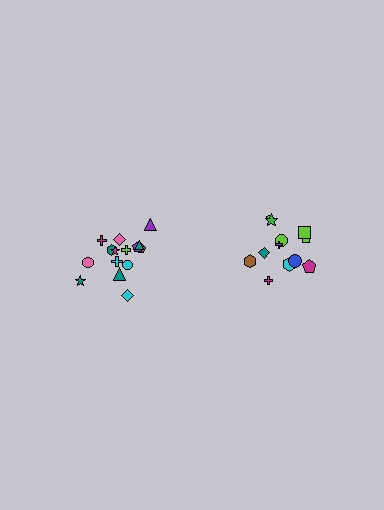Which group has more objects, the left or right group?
The left group.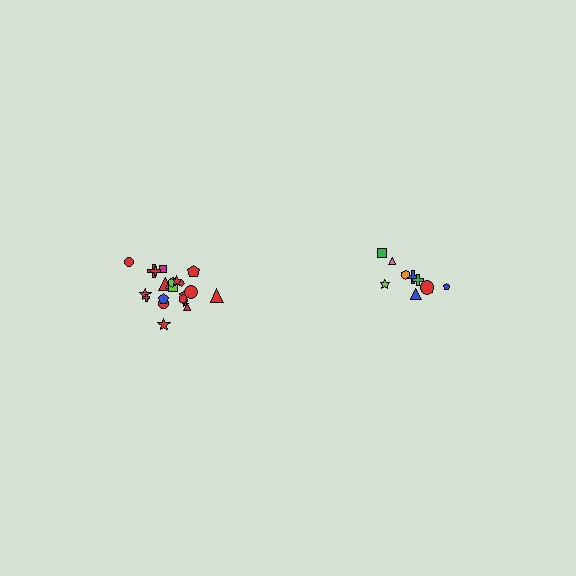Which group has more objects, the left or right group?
The left group.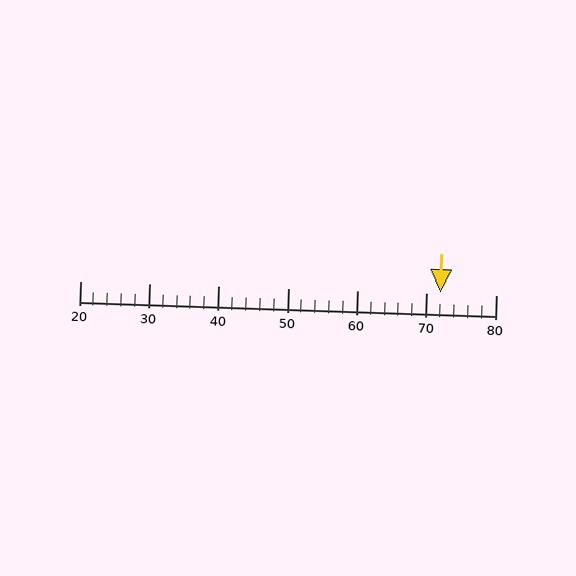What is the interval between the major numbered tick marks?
The major tick marks are spaced 10 units apart.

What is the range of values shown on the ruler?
The ruler shows values from 20 to 80.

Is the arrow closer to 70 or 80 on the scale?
The arrow is closer to 70.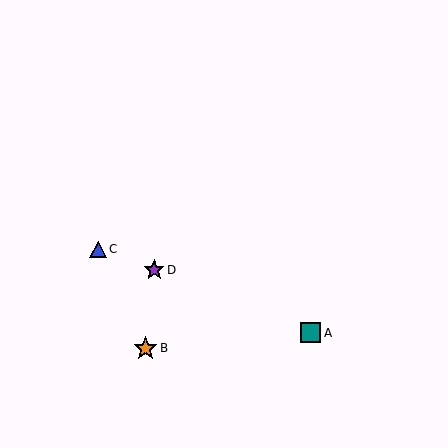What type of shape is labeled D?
Shape D is a purple star.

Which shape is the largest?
The orange star (labeled B) is the largest.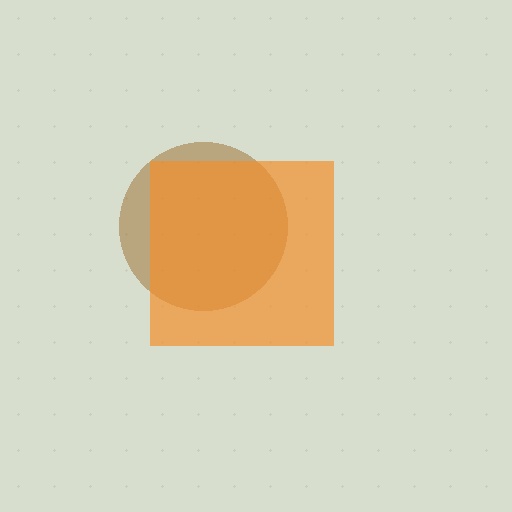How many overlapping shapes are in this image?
There are 2 overlapping shapes in the image.